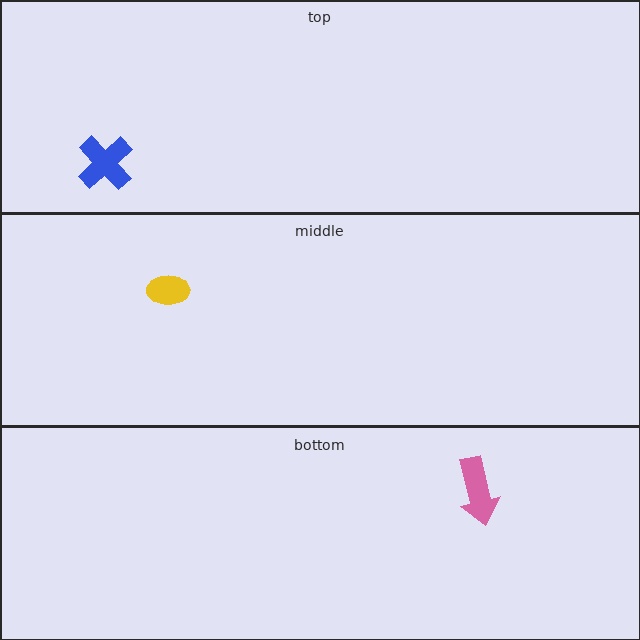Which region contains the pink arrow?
The bottom region.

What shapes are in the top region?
The blue cross.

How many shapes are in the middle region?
1.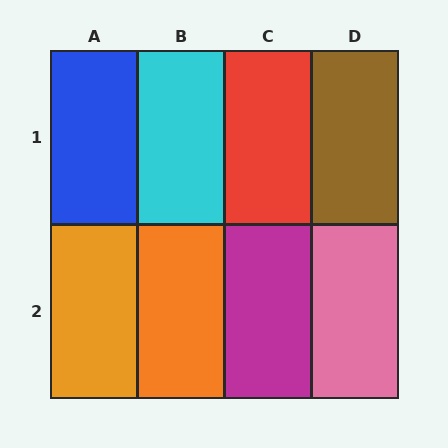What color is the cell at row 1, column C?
Red.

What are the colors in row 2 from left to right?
Orange, orange, magenta, pink.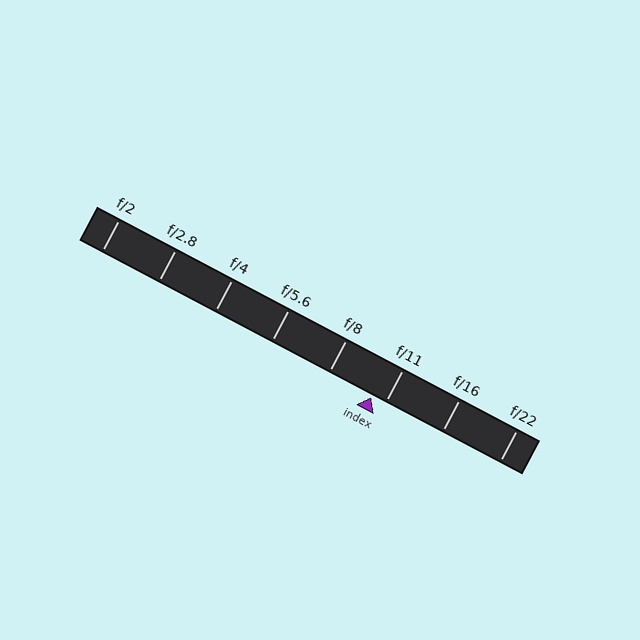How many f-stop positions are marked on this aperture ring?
There are 8 f-stop positions marked.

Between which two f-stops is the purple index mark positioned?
The index mark is between f/8 and f/11.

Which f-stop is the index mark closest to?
The index mark is closest to f/11.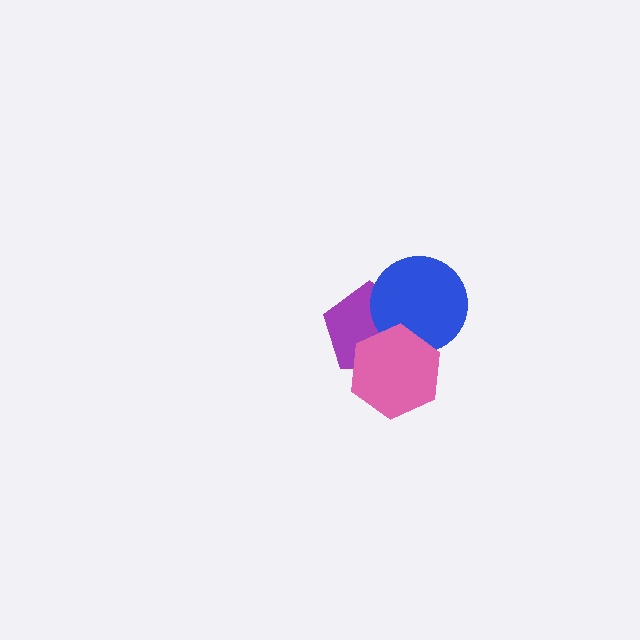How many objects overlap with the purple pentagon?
2 objects overlap with the purple pentagon.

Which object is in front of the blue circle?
The pink hexagon is in front of the blue circle.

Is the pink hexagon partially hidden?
No, no other shape covers it.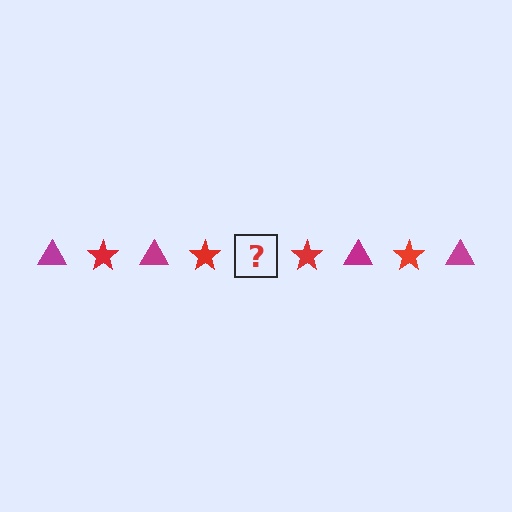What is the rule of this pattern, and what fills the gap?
The rule is that the pattern alternates between magenta triangle and red star. The gap should be filled with a magenta triangle.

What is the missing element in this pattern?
The missing element is a magenta triangle.